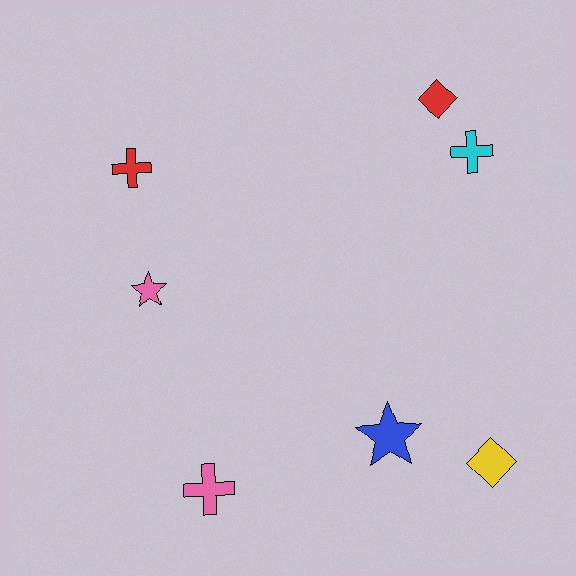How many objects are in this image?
There are 7 objects.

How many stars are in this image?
There are 2 stars.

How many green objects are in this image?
There are no green objects.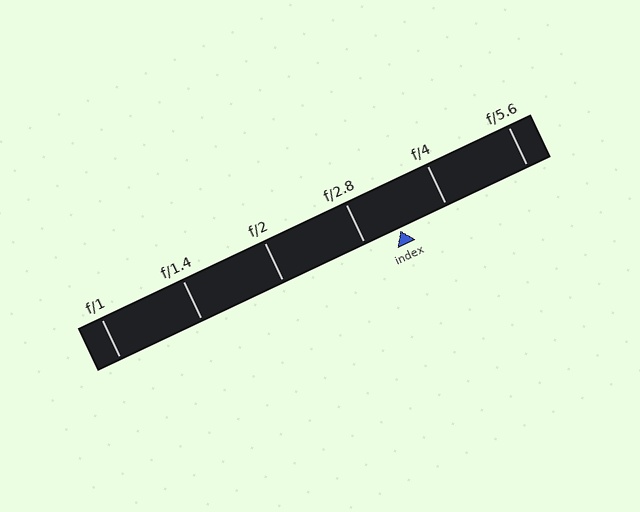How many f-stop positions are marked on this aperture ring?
There are 6 f-stop positions marked.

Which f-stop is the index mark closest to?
The index mark is closest to f/2.8.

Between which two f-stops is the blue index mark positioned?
The index mark is between f/2.8 and f/4.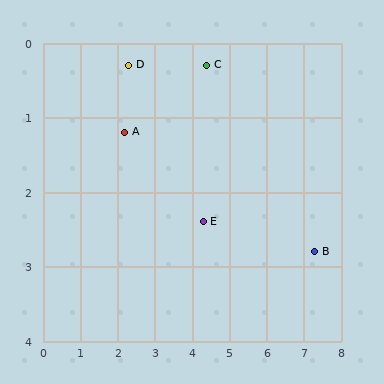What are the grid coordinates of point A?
Point A is at approximately (2.2, 1.2).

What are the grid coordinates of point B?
Point B is at approximately (7.3, 2.8).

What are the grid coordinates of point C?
Point C is at approximately (4.4, 0.3).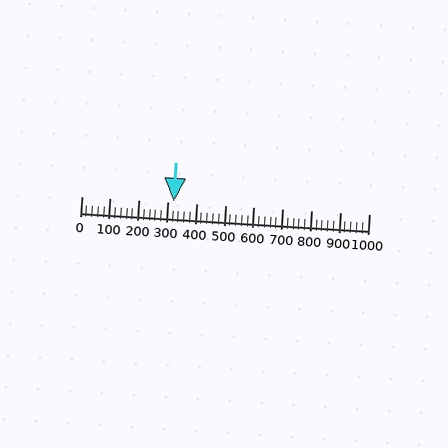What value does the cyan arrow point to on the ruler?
The cyan arrow points to approximately 320.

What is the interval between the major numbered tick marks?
The major tick marks are spaced 100 units apart.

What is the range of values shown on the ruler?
The ruler shows values from 0 to 1000.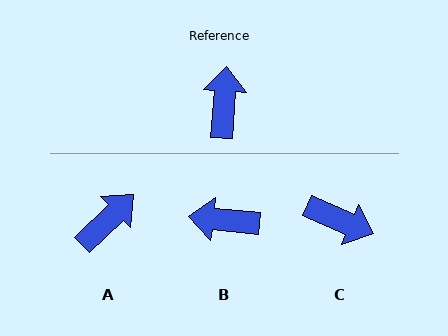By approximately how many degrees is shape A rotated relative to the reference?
Approximately 41 degrees clockwise.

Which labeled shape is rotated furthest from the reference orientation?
C, about 109 degrees away.